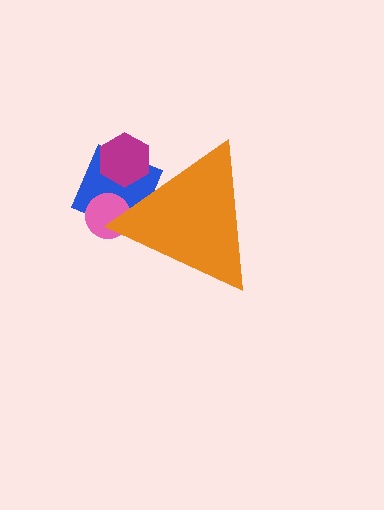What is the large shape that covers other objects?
An orange triangle.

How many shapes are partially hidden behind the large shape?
3 shapes are partially hidden.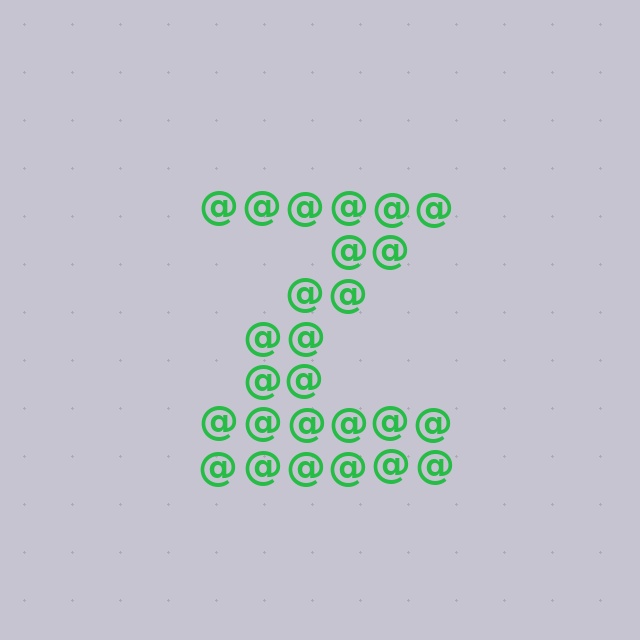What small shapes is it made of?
It is made of small at signs.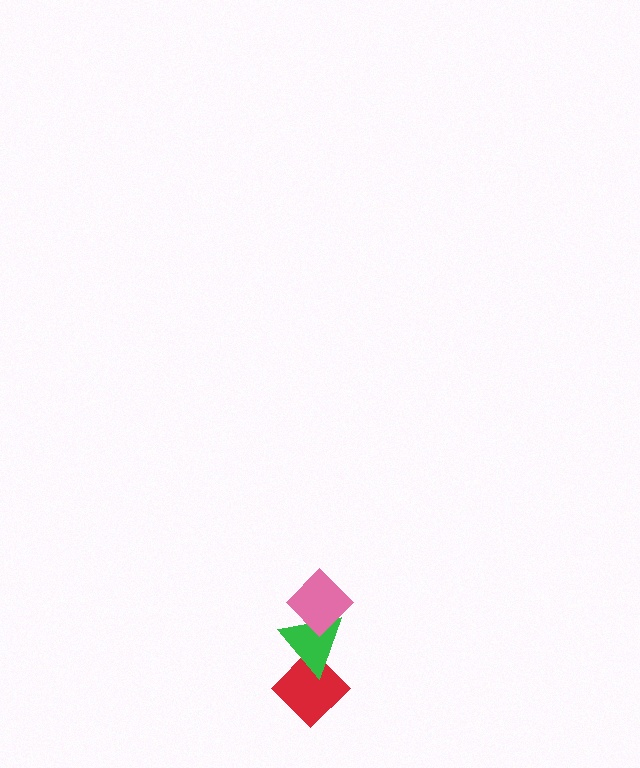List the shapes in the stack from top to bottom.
From top to bottom: the pink diamond, the green triangle, the red diamond.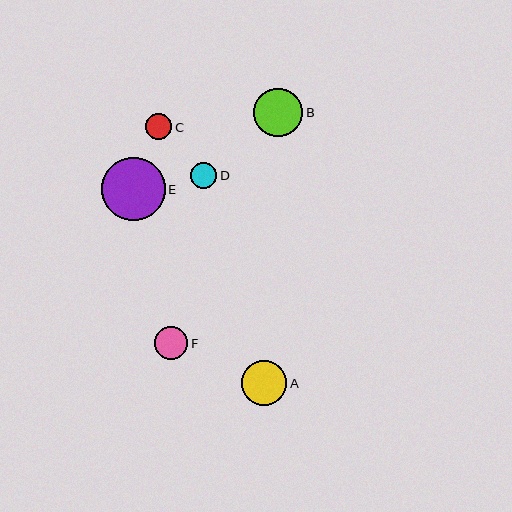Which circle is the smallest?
Circle C is the smallest with a size of approximately 26 pixels.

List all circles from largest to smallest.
From largest to smallest: E, B, A, F, D, C.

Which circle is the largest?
Circle E is the largest with a size of approximately 64 pixels.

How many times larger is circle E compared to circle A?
Circle E is approximately 1.4 times the size of circle A.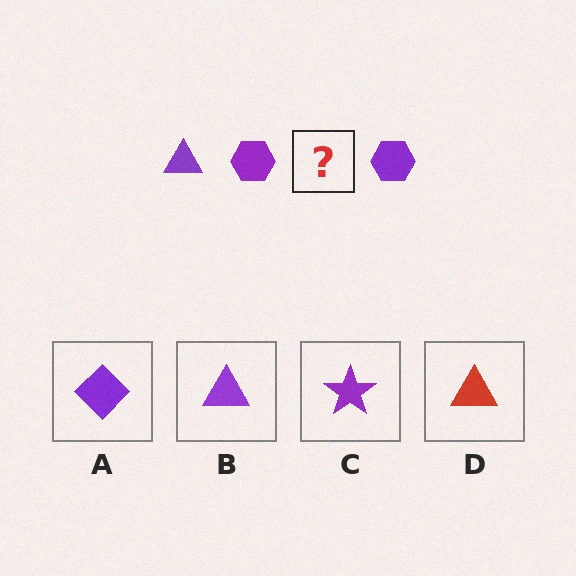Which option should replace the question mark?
Option B.